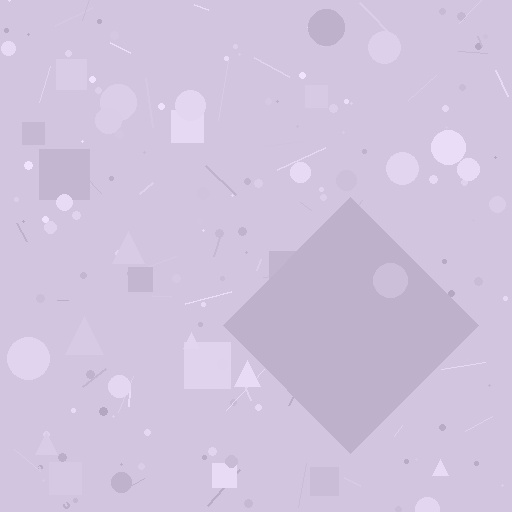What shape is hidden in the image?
A diamond is hidden in the image.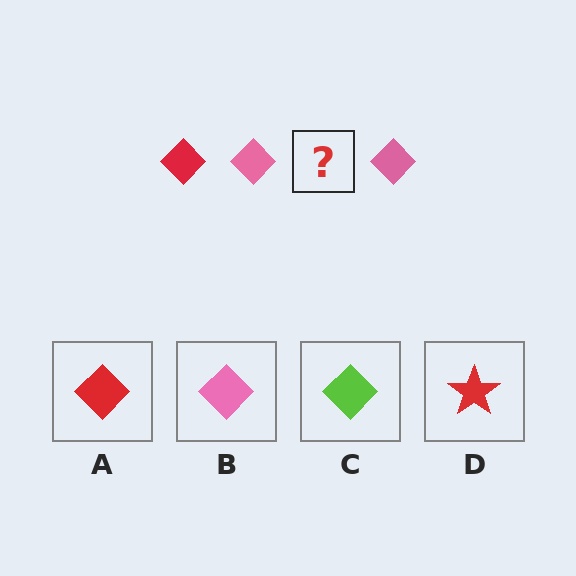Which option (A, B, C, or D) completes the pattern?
A.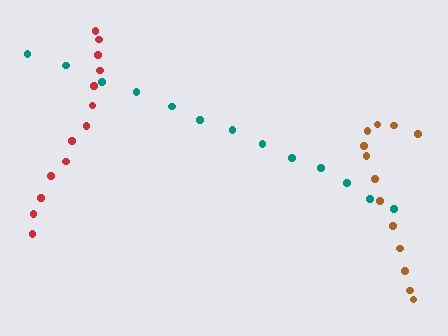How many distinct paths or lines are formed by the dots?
There are 3 distinct paths.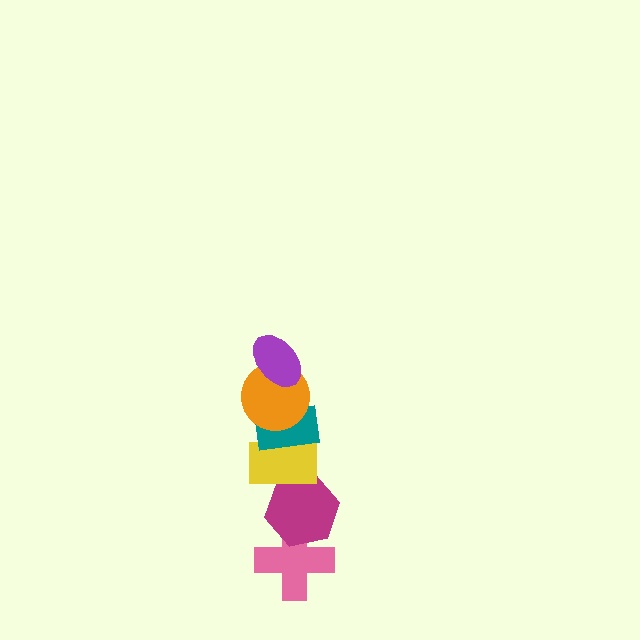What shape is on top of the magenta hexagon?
The yellow rectangle is on top of the magenta hexagon.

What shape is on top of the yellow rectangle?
The teal rectangle is on top of the yellow rectangle.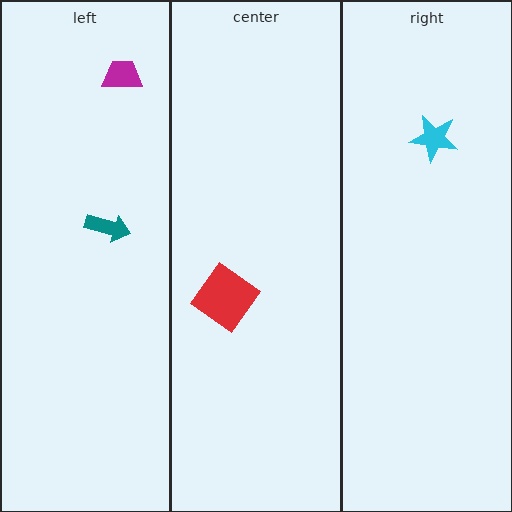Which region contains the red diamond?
The center region.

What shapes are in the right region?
The cyan star.